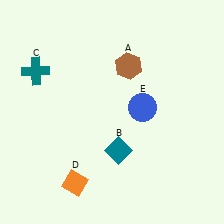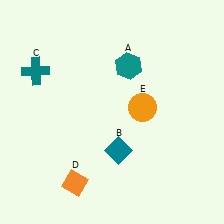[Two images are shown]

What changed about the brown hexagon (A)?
In Image 1, A is brown. In Image 2, it changed to teal.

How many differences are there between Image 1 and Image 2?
There are 2 differences between the two images.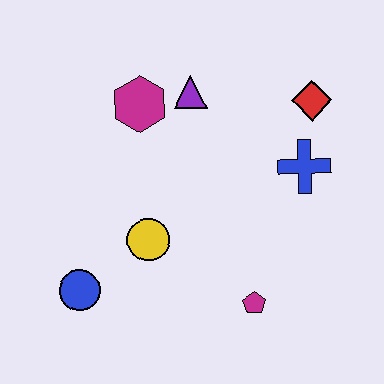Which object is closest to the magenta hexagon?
The purple triangle is closest to the magenta hexagon.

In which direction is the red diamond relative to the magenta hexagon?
The red diamond is to the right of the magenta hexagon.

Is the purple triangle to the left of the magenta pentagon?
Yes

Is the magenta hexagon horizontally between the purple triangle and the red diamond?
No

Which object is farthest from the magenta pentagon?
The magenta hexagon is farthest from the magenta pentagon.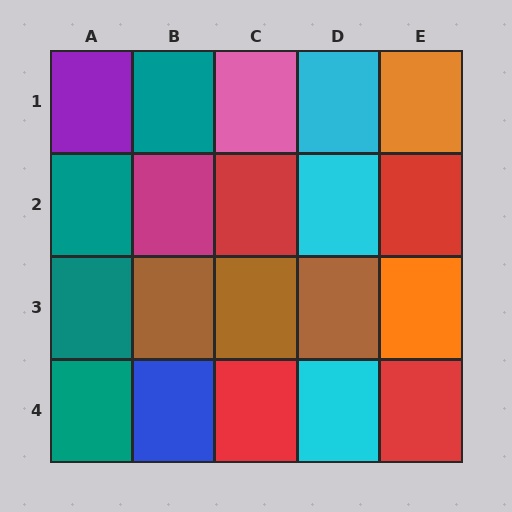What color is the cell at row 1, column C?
Pink.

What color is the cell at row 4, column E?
Red.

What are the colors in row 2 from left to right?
Teal, magenta, red, cyan, red.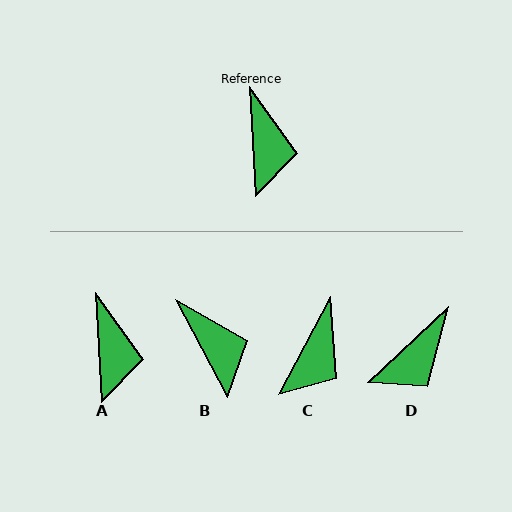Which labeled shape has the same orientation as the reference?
A.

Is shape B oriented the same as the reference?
No, it is off by about 25 degrees.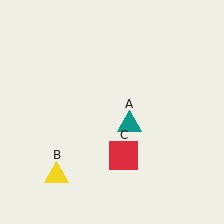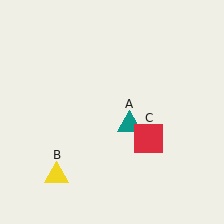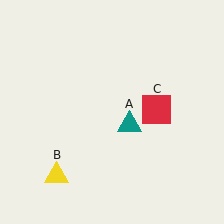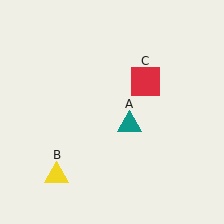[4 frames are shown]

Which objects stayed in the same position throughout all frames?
Teal triangle (object A) and yellow triangle (object B) remained stationary.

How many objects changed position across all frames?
1 object changed position: red square (object C).